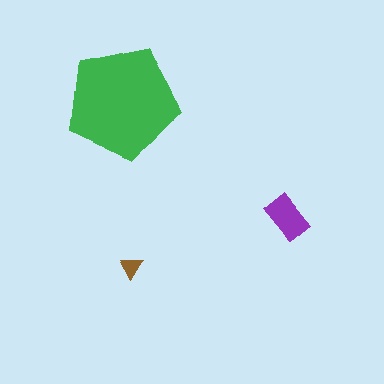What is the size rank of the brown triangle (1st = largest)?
3rd.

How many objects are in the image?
There are 3 objects in the image.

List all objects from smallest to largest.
The brown triangle, the purple rectangle, the green pentagon.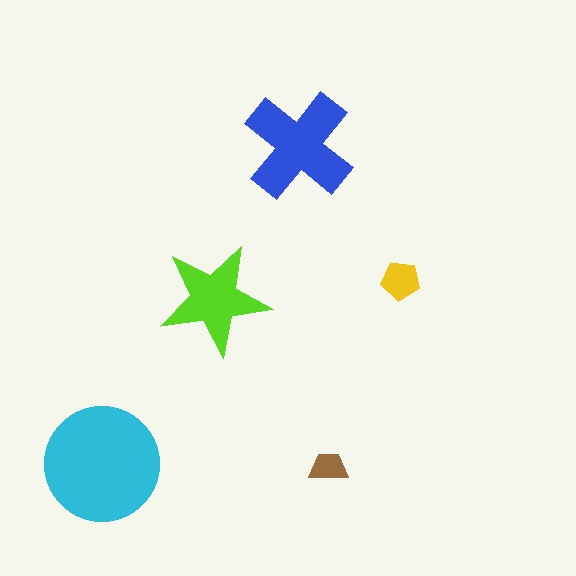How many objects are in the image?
There are 5 objects in the image.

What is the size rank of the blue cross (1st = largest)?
2nd.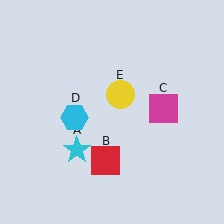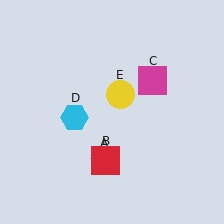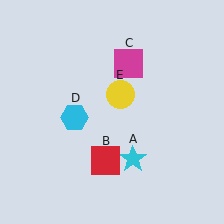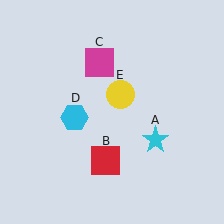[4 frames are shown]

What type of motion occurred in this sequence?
The cyan star (object A), magenta square (object C) rotated counterclockwise around the center of the scene.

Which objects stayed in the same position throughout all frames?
Red square (object B) and cyan hexagon (object D) and yellow circle (object E) remained stationary.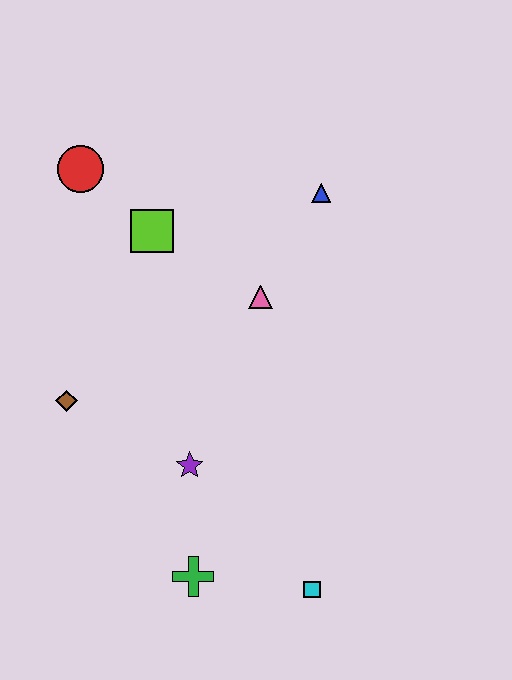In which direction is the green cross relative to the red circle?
The green cross is below the red circle.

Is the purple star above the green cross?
Yes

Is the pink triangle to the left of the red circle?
No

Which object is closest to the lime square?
The red circle is closest to the lime square.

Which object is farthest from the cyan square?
The red circle is farthest from the cyan square.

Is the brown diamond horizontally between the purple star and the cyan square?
No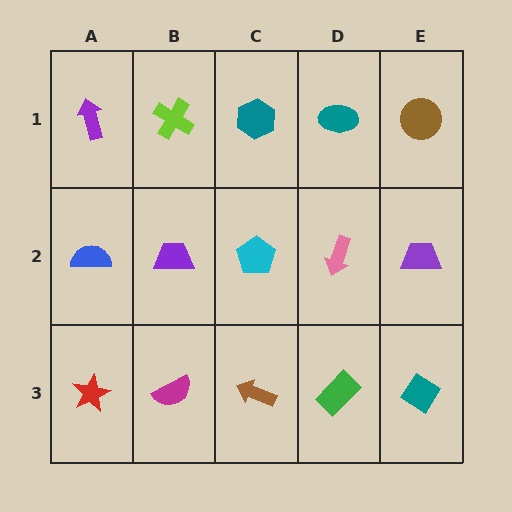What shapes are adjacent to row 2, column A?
A purple arrow (row 1, column A), a red star (row 3, column A), a purple trapezoid (row 2, column B).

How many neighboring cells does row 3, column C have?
3.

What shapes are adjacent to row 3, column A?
A blue semicircle (row 2, column A), a magenta semicircle (row 3, column B).